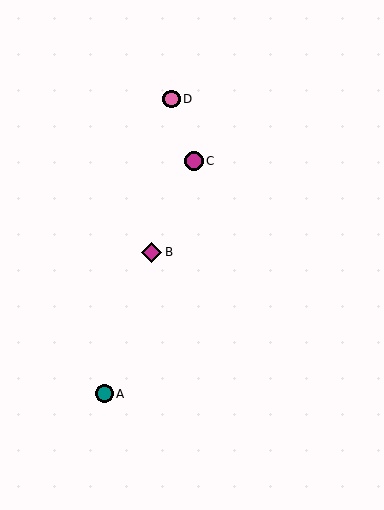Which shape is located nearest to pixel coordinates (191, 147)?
The magenta circle (labeled C) at (194, 161) is nearest to that location.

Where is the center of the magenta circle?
The center of the magenta circle is at (194, 161).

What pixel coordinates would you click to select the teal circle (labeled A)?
Click at (104, 394) to select the teal circle A.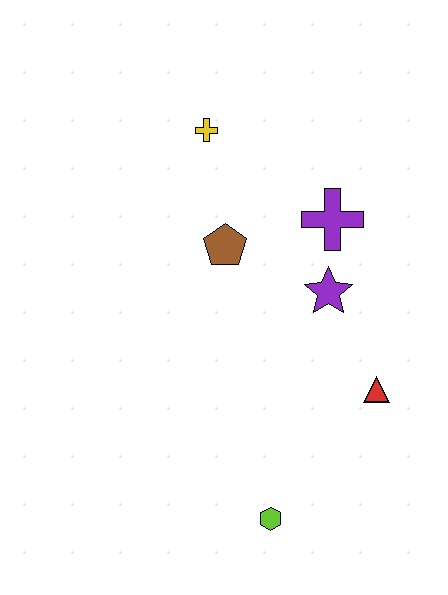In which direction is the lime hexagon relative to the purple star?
The lime hexagon is below the purple star.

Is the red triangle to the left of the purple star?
No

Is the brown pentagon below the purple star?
No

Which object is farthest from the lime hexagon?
The yellow cross is farthest from the lime hexagon.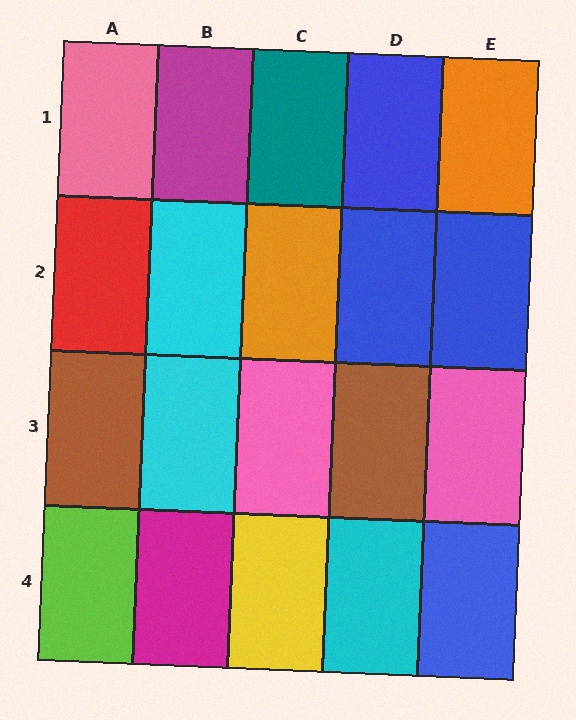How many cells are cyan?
3 cells are cyan.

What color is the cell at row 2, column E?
Blue.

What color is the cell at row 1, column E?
Orange.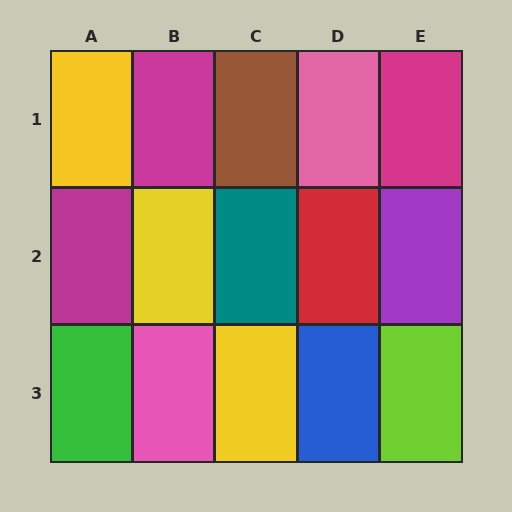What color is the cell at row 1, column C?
Brown.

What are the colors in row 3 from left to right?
Green, pink, yellow, blue, lime.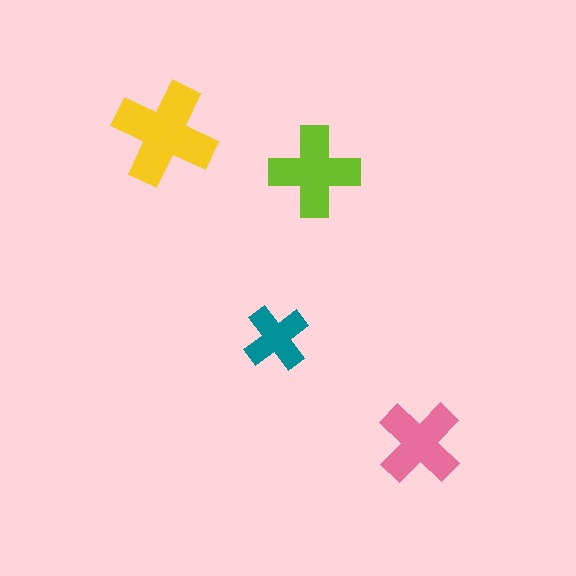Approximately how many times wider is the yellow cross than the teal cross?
About 1.5 times wider.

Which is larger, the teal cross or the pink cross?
The pink one.